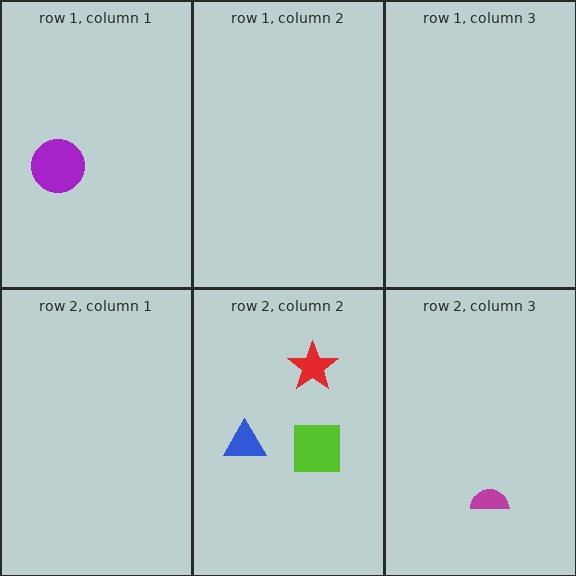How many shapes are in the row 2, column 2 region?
3.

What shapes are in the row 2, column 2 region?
The red star, the blue triangle, the lime square.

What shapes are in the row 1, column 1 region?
The purple circle.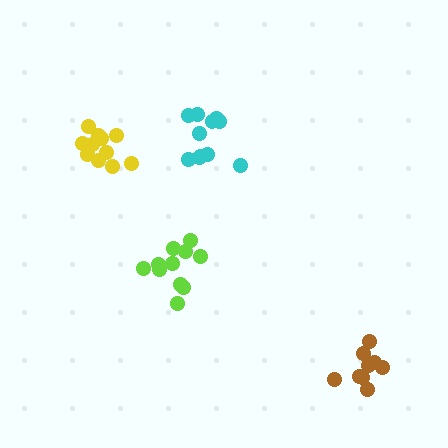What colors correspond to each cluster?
The clusters are colored: lime, yellow, cyan, brown.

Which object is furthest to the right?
The brown cluster is rightmost.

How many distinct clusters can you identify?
There are 4 distinct clusters.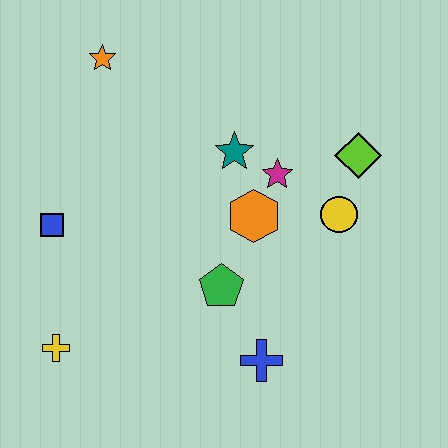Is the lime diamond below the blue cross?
No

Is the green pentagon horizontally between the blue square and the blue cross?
Yes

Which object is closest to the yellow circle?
The lime diamond is closest to the yellow circle.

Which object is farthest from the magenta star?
The yellow cross is farthest from the magenta star.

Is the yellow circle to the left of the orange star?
No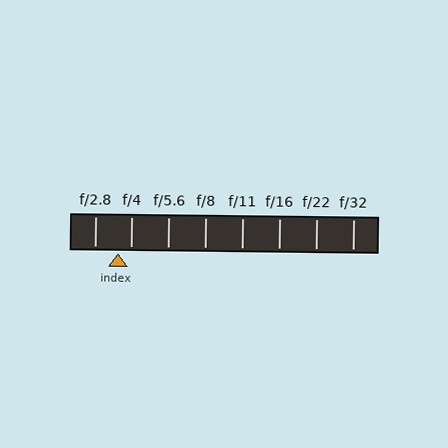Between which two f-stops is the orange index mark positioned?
The index mark is between f/2.8 and f/4.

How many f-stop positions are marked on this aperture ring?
There are 8 f-stop positions marked.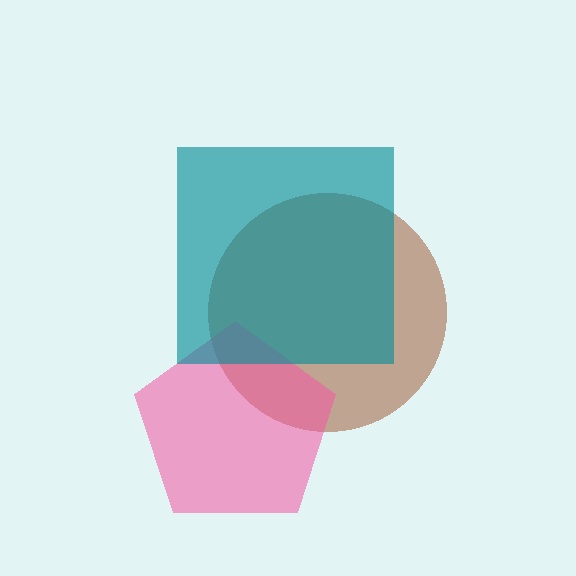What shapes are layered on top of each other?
The layered shapes are: a brown circle, a pink pentagon, a teal square.